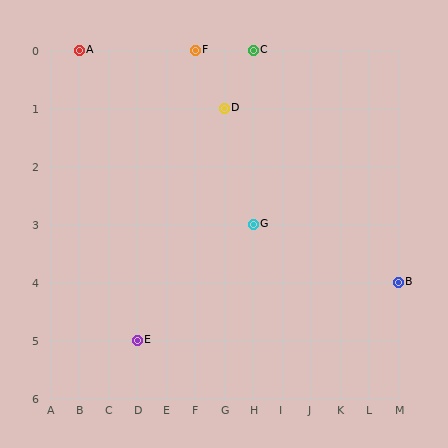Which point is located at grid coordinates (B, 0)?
Point A is at (B, 0).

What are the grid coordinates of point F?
Point F is at grid coordinates (F, 0).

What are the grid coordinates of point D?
Point D is at grid coordinates (G, 1).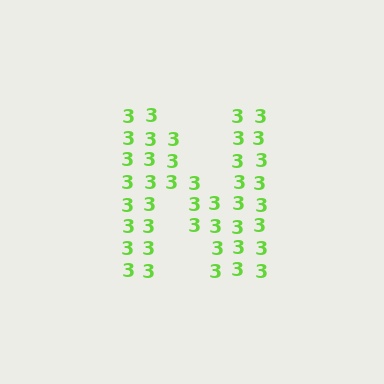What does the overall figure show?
The overall figure shows the letter N.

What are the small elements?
The small elements are digit 3's.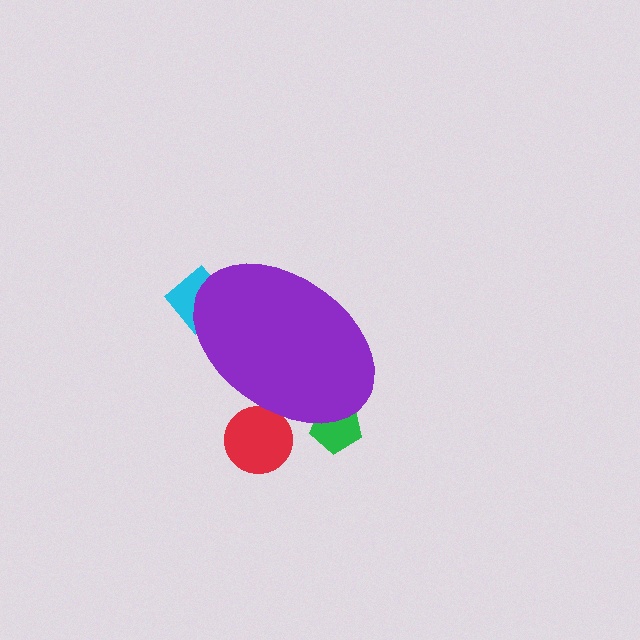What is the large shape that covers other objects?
A purple ellipse.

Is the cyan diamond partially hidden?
Yes, the cyan diamond is partially hidden behind the purple ellipse.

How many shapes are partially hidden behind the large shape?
3 shapes are partially hidden.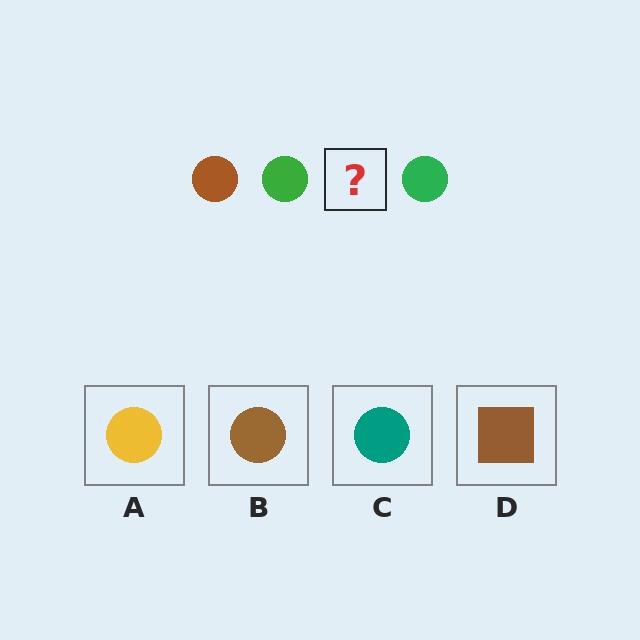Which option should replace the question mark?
Option B.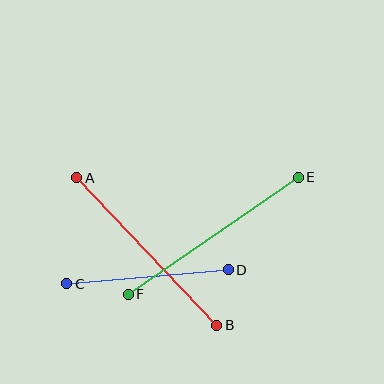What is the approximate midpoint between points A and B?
The midpoint is at approximately (147, 252) pixels.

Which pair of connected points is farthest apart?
Points E and F are farthest apart.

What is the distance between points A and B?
The distance is approximately 203 pixels.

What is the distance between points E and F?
The distance is approximately 206 pixels.